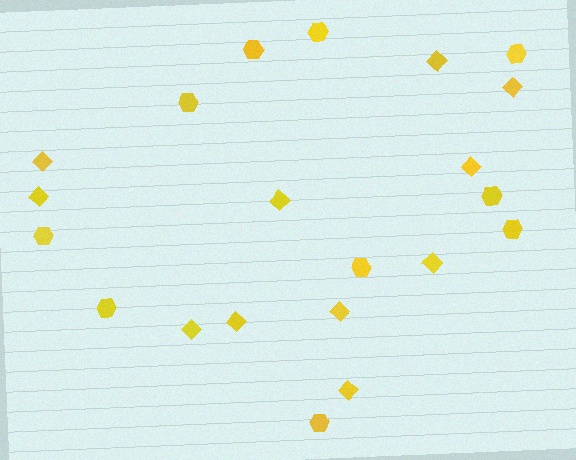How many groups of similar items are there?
There are 2 groups: one group of hexagons (10) and one group of diamonds (11).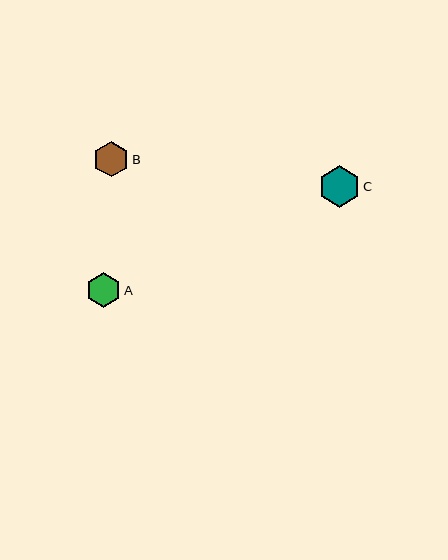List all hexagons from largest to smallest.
From largest to smallest: C, B, A.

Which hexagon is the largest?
Hexagon C is the largest with a size of approximately 41 pixels.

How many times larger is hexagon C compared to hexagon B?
Hexagon C is approximately 1.2 times the size of hexagon B.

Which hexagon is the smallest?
Hexagon A is the smallest with a size of approximately 35 pixels.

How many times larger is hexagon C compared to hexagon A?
Hexagon C is approximately 1.2 times the size of hexagon A.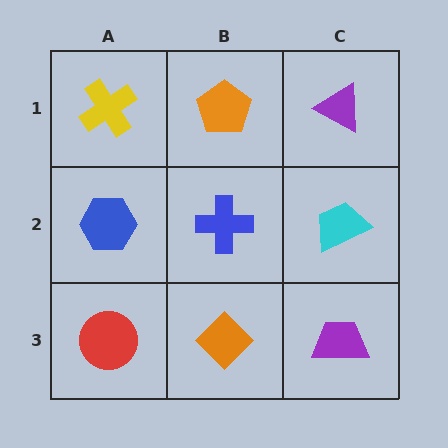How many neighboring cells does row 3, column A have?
2.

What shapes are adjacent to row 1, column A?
A blue hexagon (row 2, column A), an orange pentagon (row 1, column B).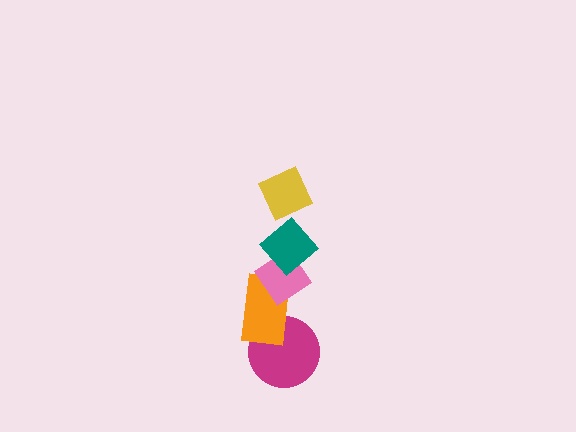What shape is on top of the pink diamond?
The teal diamond is on top of the pink diamond.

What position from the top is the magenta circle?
The magenta circle is 5th from the top.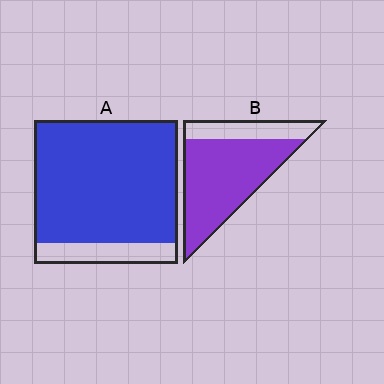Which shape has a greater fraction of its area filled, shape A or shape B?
Shape A.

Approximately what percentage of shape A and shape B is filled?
A is approximately 85% and B is approximately 75%.